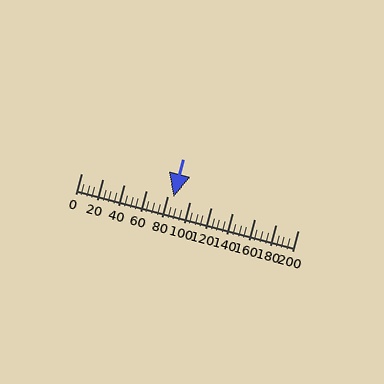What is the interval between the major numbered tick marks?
The major tick marks are spaced 20 units apart.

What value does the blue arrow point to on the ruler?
The blue arrow points to approximately 85.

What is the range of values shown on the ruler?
The ruler shows values from 0 to 200.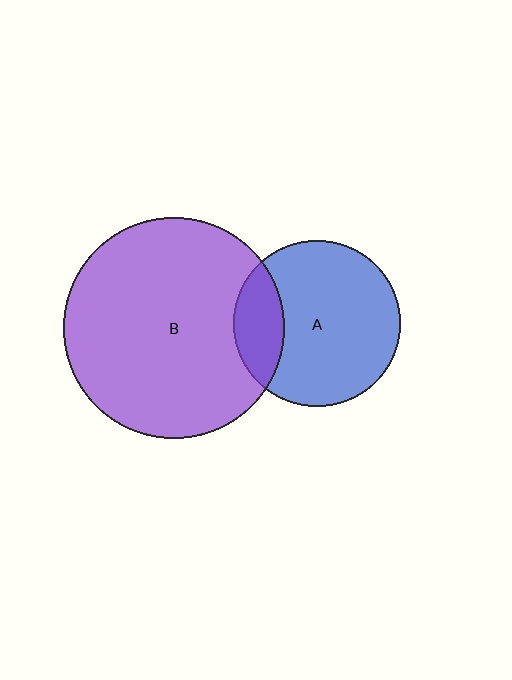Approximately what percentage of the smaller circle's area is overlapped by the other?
Approximately 20%.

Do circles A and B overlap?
Yes.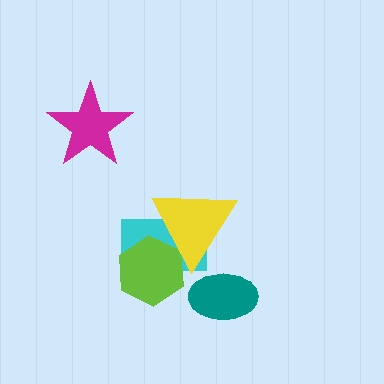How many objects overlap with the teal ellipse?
0 objects overlap with the teal ellipse.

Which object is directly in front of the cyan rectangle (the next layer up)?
The lime hexagon is directly in front of the cyan rectangle.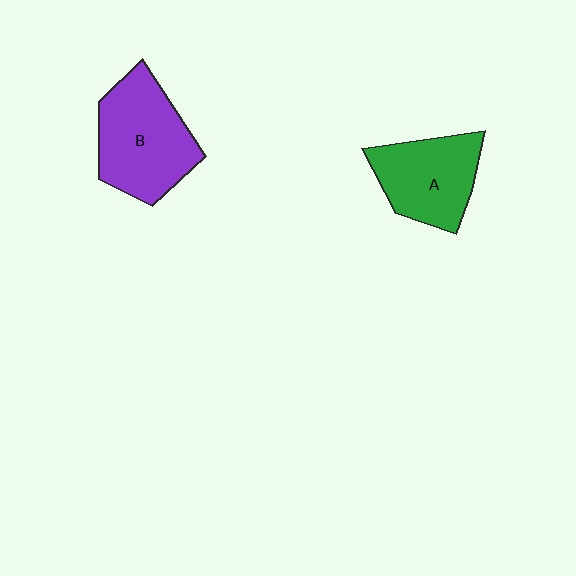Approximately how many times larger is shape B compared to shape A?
Approximately 1.2 times.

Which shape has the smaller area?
Shape A (green).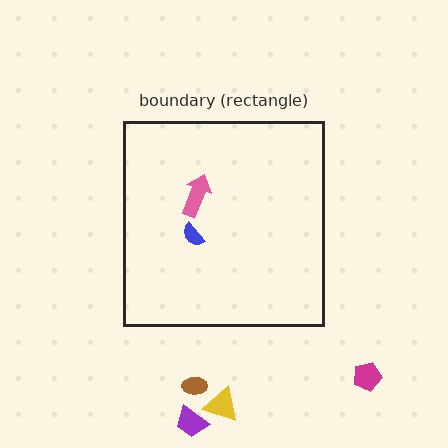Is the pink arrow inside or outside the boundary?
Inside.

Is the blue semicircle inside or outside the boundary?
Inside.